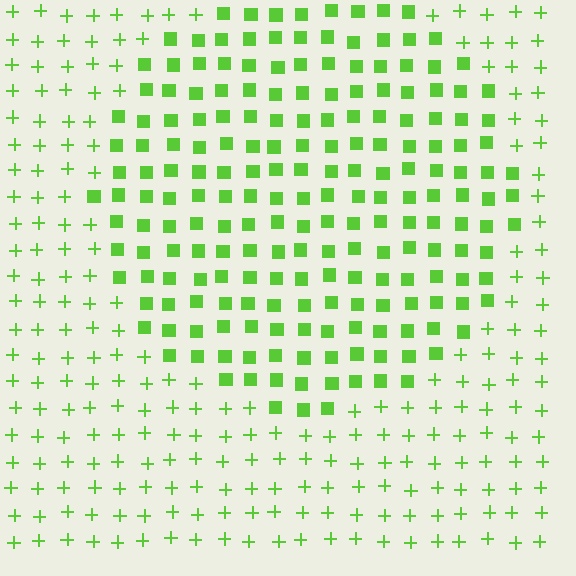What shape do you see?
I see a circle.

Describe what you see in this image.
The image is filled with small lime elements arranged in a uniform grid. A circle-shaped region contains squares, while the surrounding area contains plus signs. The boundary is defined purely by the change in element shape.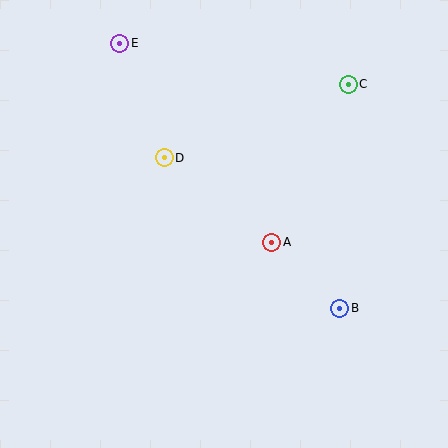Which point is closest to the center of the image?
Point A at (272, 242) is closest to the center.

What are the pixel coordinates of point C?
Point C is at (348, 84).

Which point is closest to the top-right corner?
Point C is closest to the top-right corner.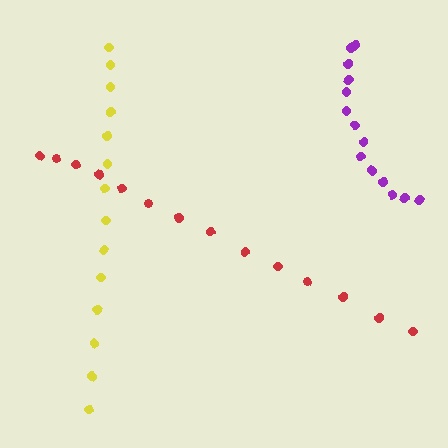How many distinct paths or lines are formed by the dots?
There are 3 distinct paths.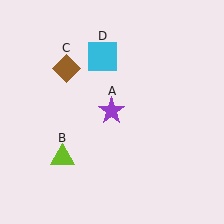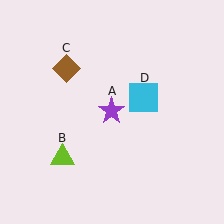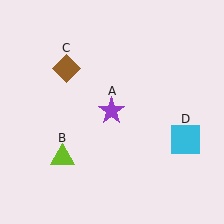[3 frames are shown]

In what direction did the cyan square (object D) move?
The cyan square (object D) moved down and to the right.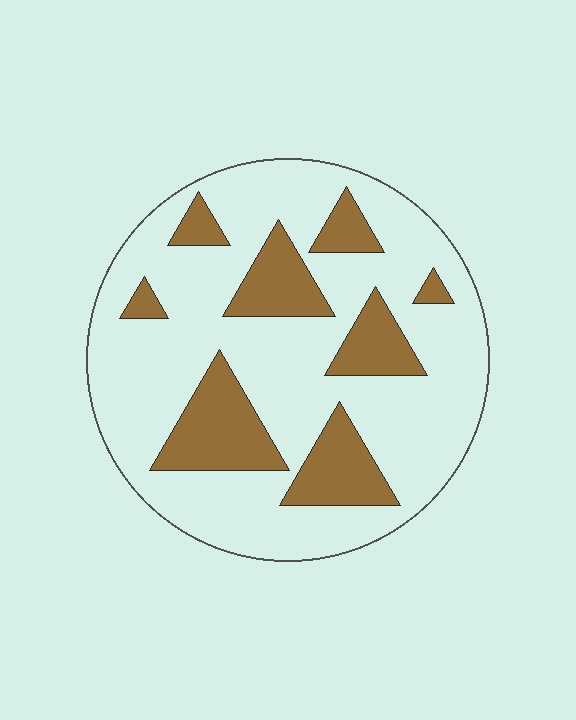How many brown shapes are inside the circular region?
8.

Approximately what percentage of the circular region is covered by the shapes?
Approximately 25%.